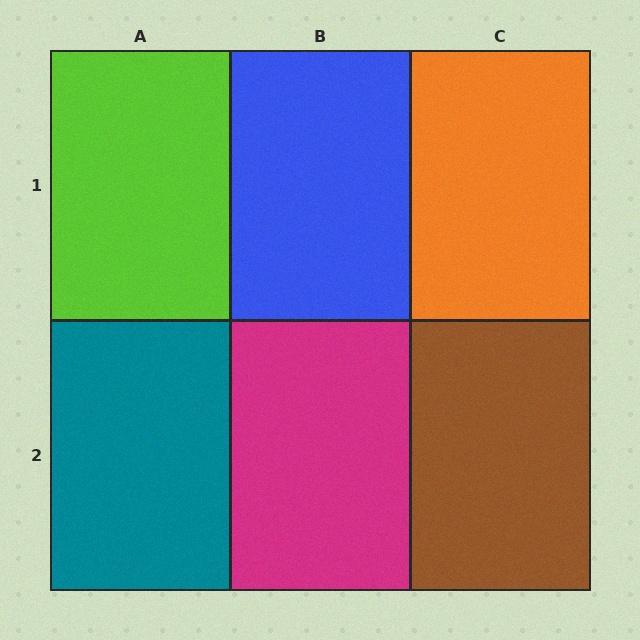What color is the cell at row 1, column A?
Lime.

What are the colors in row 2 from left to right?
Teal, magenta, brown.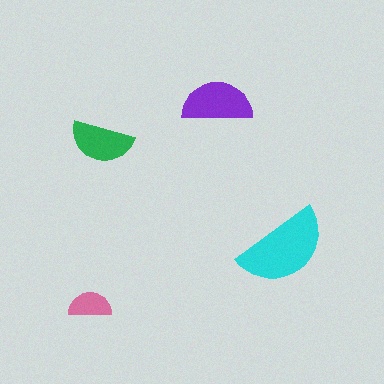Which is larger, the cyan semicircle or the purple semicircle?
The cyan one.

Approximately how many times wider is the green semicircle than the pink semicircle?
About 1.5 times wider.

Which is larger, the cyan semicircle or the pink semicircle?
The cyan one.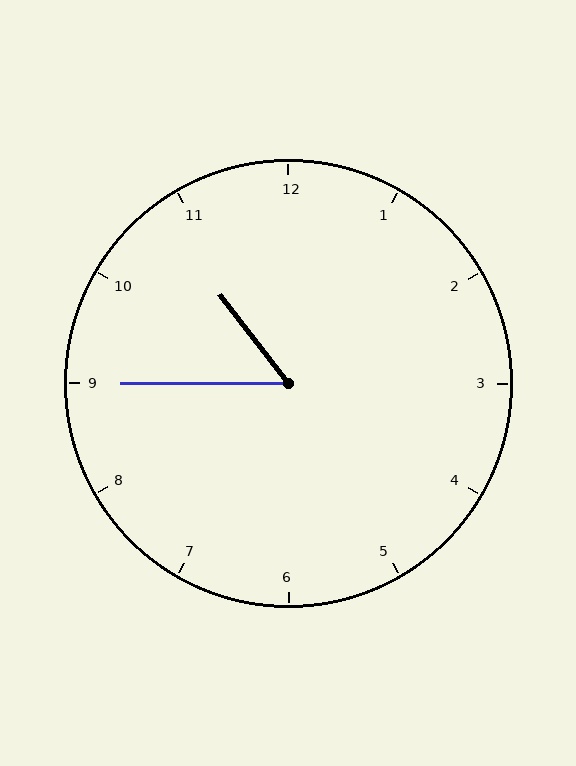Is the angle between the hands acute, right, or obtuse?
It is acute.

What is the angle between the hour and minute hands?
Approximately 52 degrees.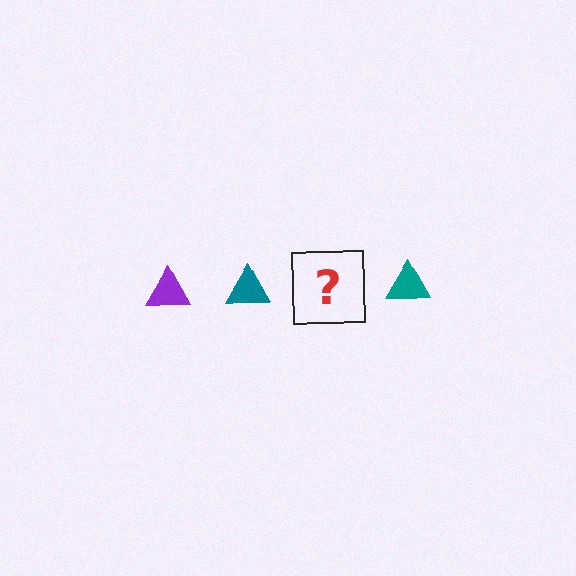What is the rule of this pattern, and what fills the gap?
The rule is that the pattern cycles through purple, teal triangles. The gap should be filled with a purple triangle.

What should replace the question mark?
The question mark should be replaced with a purple triangle.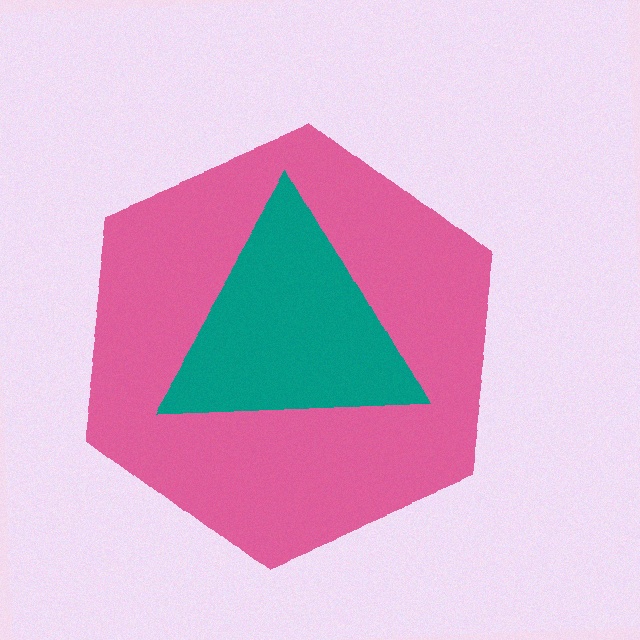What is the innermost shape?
The teal triangle.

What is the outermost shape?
The pink hexagon.